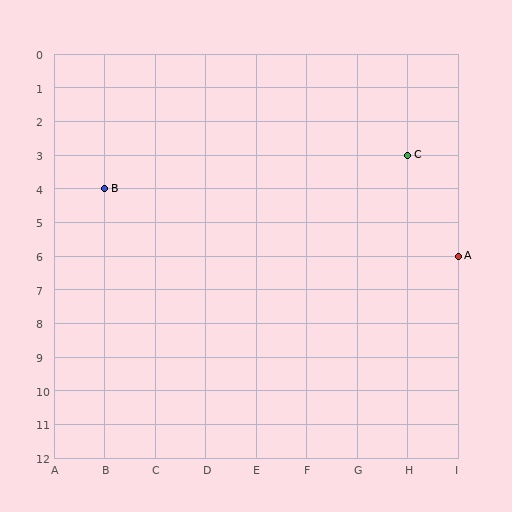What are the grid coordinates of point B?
Point B is at grid coordinates (B, 4).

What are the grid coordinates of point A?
Point A is at grid coordinates (I, 6).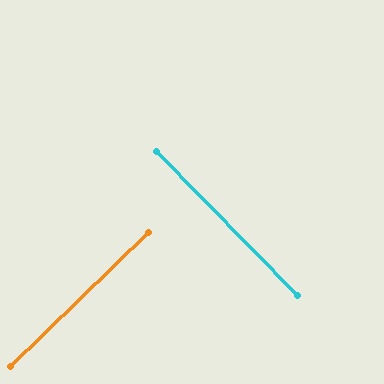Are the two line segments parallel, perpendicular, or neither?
Perpendicular — they meet at approximately 90°.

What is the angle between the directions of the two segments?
Approximately 90 degrees.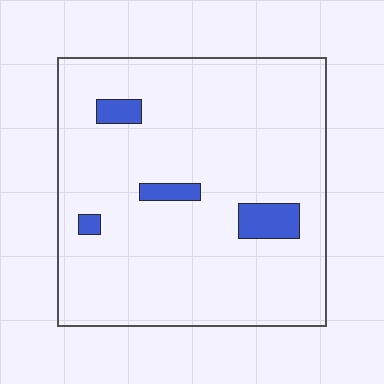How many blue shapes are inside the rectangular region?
4.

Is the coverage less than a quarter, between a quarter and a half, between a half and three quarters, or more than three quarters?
Less than a quarter.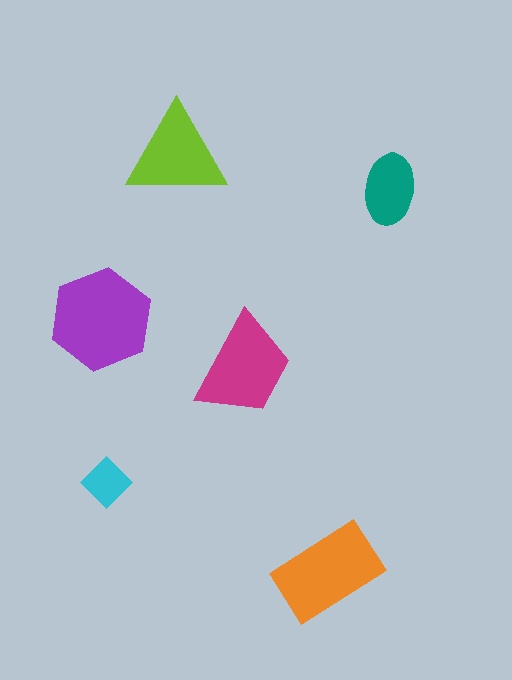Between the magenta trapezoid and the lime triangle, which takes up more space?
The magenta trapezoid.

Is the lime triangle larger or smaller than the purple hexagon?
Smaller.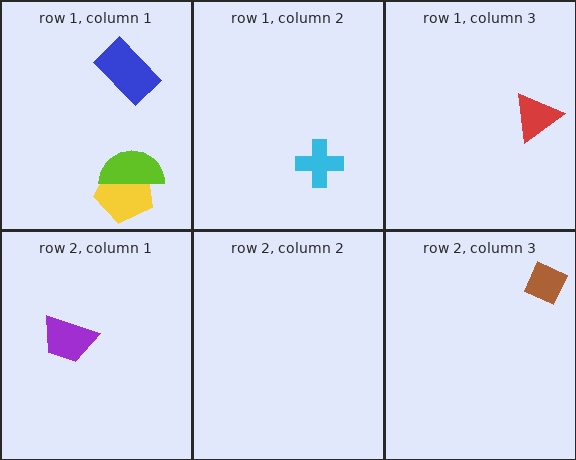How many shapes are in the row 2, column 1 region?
1.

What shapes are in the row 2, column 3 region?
The brown diamond.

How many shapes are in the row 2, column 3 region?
1.